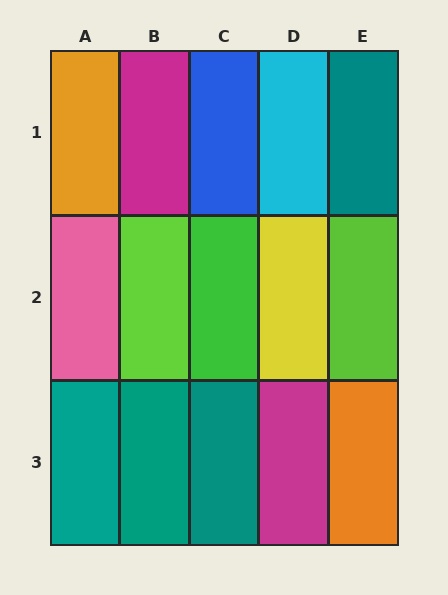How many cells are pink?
1 cell is pink.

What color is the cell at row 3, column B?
Teal.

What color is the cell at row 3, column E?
Orange.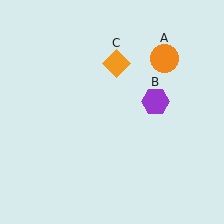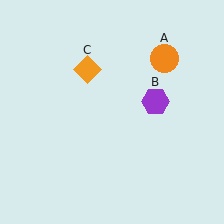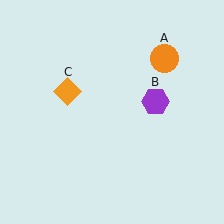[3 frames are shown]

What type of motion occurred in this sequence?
The orange diamond (object C) rotated counterclockwise around the center of the scene.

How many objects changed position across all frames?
1 object changed position: orange diamond (object C).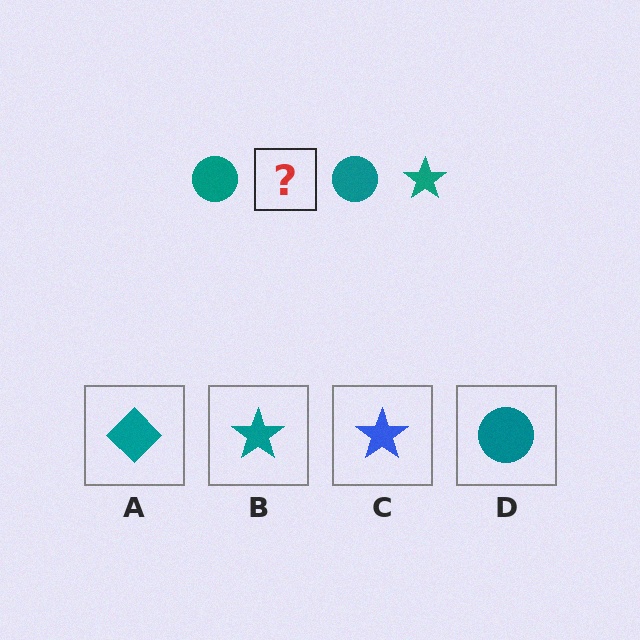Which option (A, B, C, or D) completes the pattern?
B.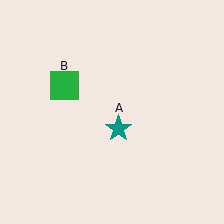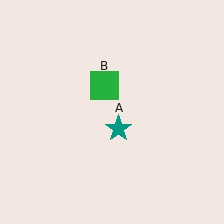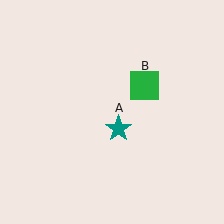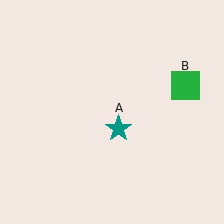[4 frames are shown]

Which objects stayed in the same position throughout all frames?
Teal star (object A) remained stationary.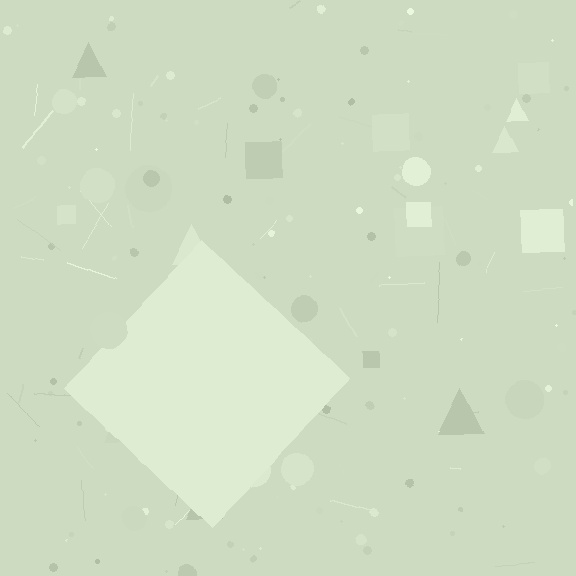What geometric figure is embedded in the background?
A diamond is embedded in the background.